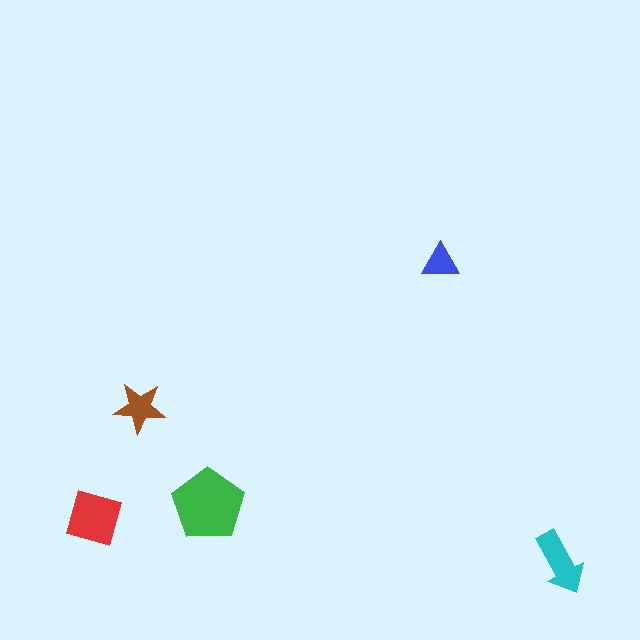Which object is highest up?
The blue triangle is topmost.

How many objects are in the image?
There are 5 objects in the image.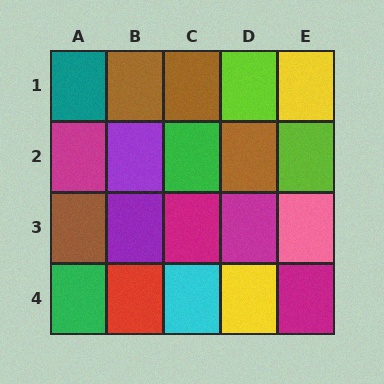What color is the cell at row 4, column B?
Red.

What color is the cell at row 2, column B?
Purple.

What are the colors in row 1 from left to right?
Teal, brown, brown, lime, yellow.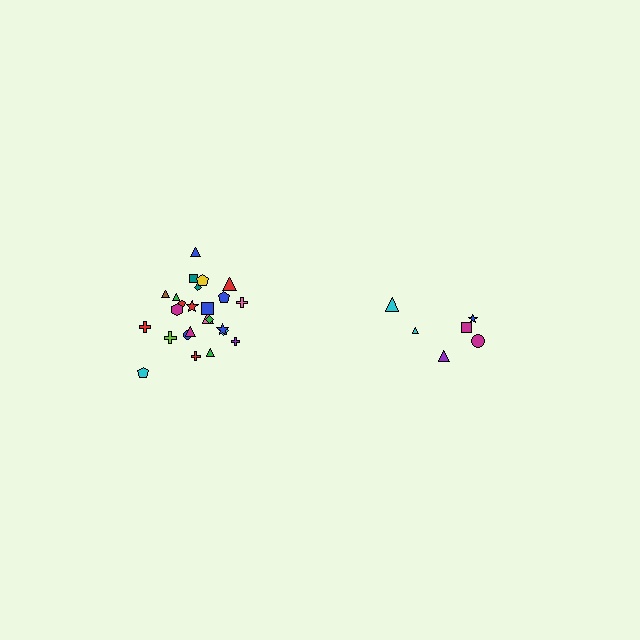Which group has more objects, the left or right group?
The left group.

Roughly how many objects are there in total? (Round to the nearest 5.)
Roughly 30 objects in total.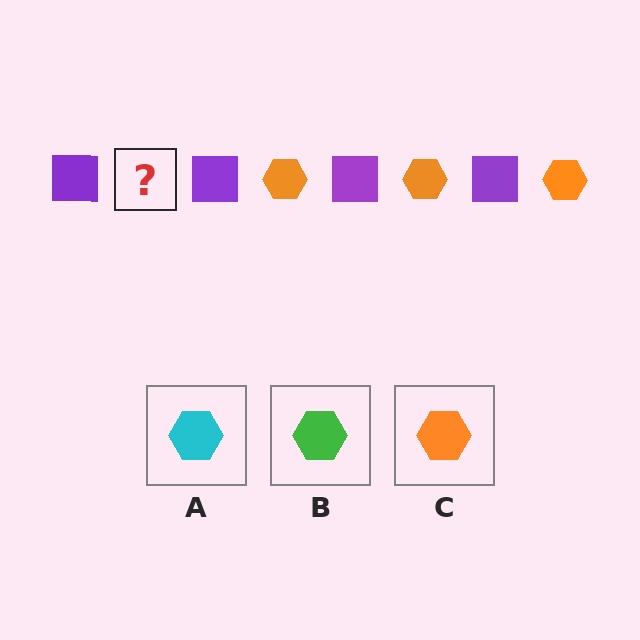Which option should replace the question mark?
Option C.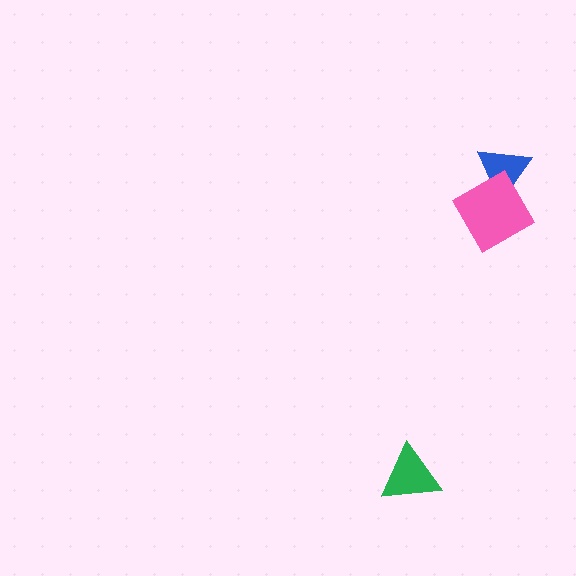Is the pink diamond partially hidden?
No, no other shape covers it.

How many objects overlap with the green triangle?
0 objects overlap with the green triangle.